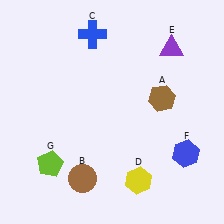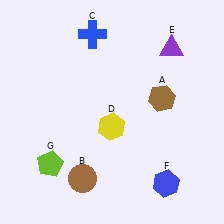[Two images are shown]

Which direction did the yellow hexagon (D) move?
The yellow hexagon (D) moved up.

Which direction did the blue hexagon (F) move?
The blue hexagon (F) moved down.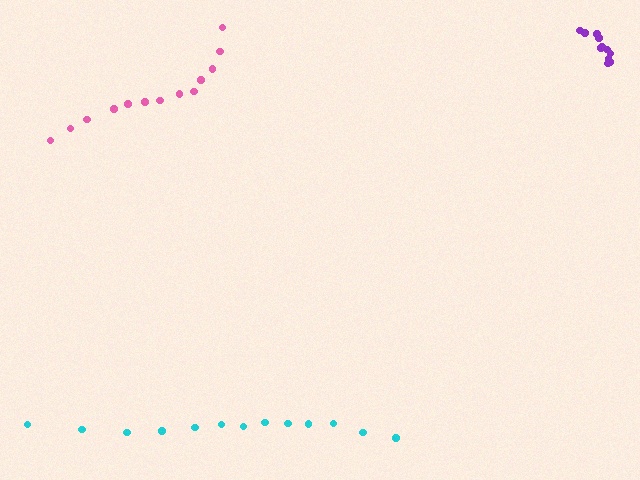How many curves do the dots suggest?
There are 3 distinct paths.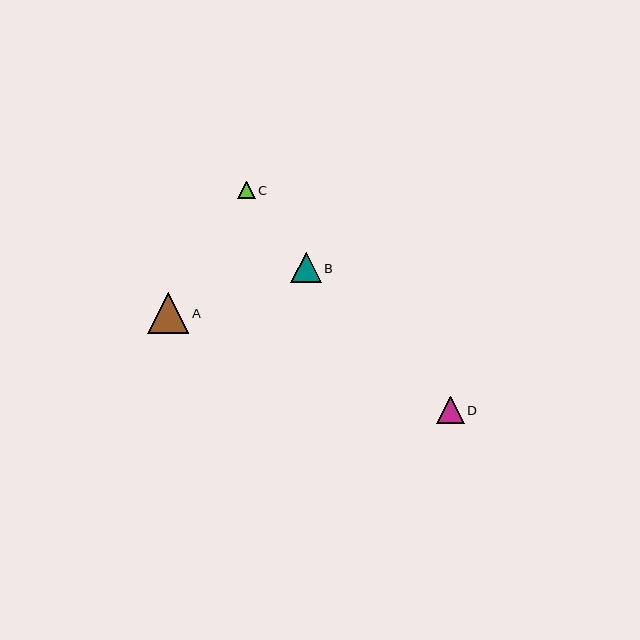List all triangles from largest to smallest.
From largest to smallest: A, B, D, C.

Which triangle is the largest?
Triangle A is the largest with a size of approximately 41 pixels.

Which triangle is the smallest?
Triangle C is the smallest with a size of approximately 17 pixels.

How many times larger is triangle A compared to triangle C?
Triangle A is approximately 2.4 times the size of triangle C.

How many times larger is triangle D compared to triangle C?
Triangle D is approximately 1.6 times the size of triangle C.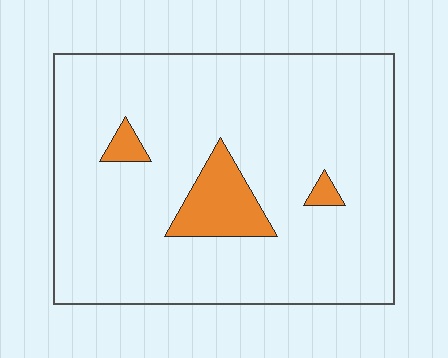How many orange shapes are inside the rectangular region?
3.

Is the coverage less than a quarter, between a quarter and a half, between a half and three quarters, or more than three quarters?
Less than a quarter.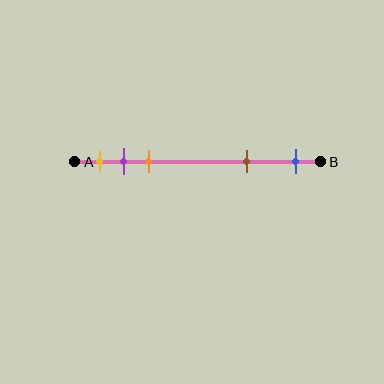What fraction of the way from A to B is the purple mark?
The purple mark is approximately 20% (0.2) of the way from A to B.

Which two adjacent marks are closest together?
The purple and orange marks are the closest adjacent pair.